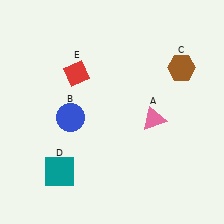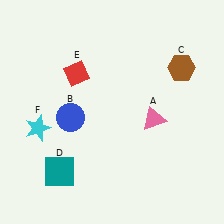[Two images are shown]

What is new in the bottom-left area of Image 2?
A cyan star (F) was added in the bottom-left area of Image 2.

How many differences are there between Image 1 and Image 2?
There is 1 difference between the two images.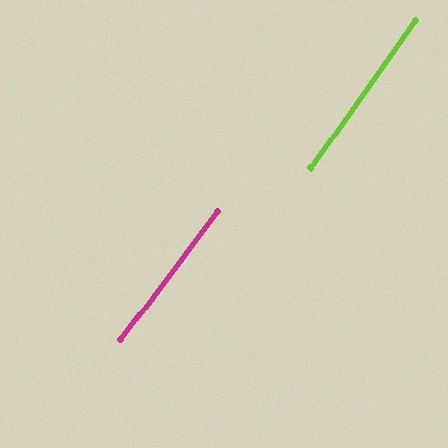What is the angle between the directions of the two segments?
Approximately 2 degrees.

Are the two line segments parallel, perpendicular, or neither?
Parallel — their directions differ by only 1.7°.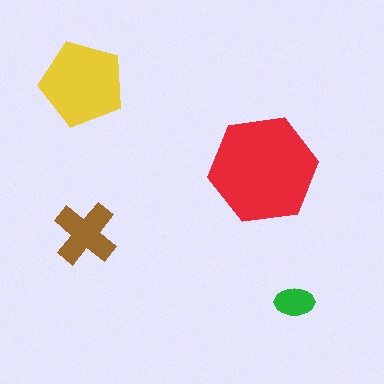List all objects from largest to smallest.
The red hexagon, the yellow pentagon, the brown cross, the green ellipse.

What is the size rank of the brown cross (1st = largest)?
3rd.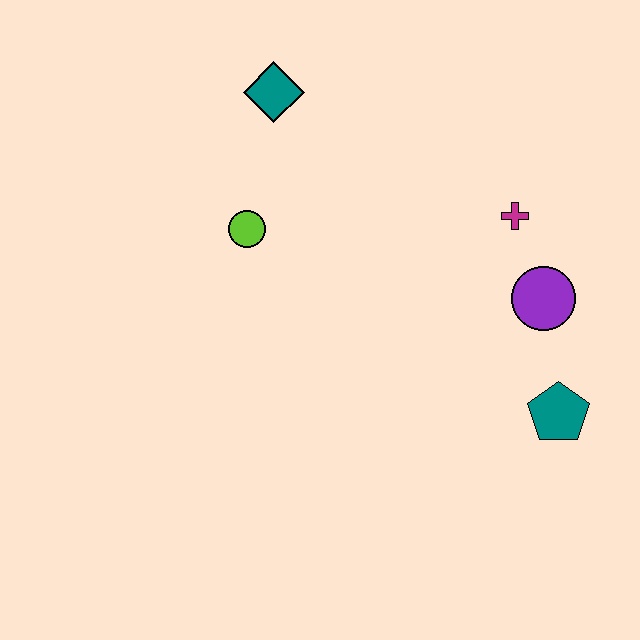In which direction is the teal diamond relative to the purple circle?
The teal diamond is to the left of the purple circle.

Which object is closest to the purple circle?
The magenta cross is closest to the purple circle.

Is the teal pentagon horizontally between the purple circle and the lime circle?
No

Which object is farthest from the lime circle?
The teal pentagon is farthest from the lime circle.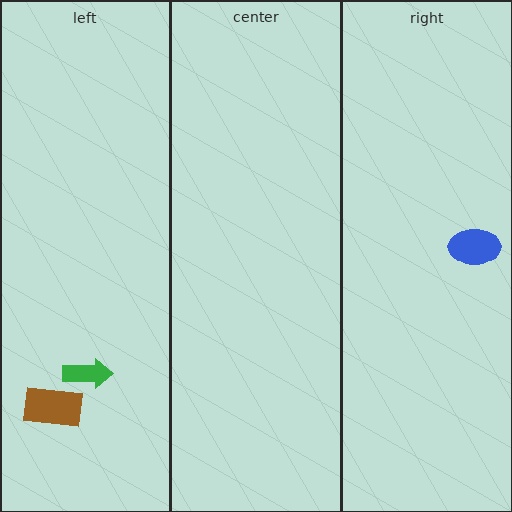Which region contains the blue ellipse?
The right region.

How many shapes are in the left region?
2.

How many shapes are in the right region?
1.